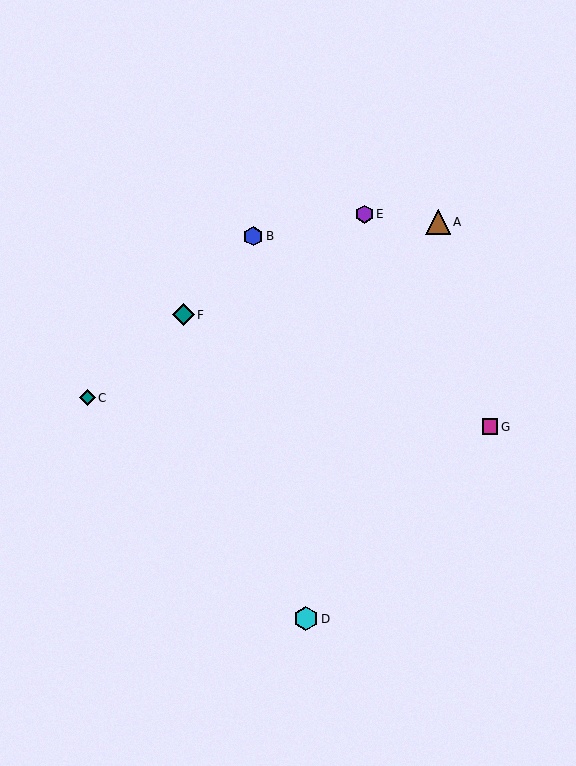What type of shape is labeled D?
Shape D is a cyan hexagon.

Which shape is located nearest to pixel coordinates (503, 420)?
The magenta square (labeled G) at (490, 427) is nearest to that location.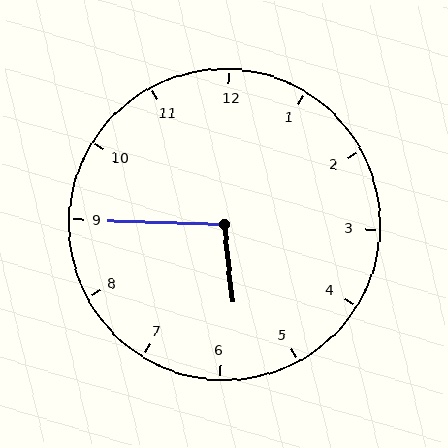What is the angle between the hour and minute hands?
Approximately 98 degrees.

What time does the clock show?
5:45.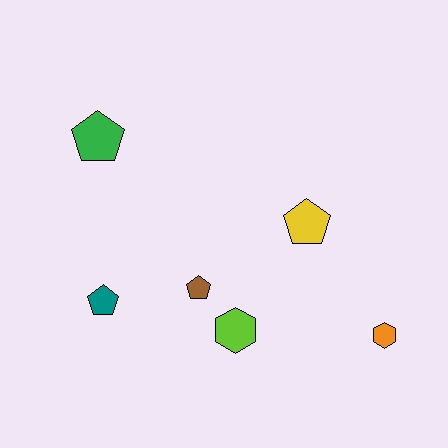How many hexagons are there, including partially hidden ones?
There are 2 hexagons.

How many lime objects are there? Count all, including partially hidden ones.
There is 1 lime object.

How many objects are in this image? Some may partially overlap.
There are 6 objects.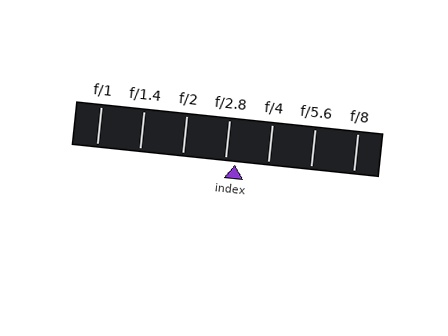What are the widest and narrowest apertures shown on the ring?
The widest aperture shown is f/1 and the narrowest is f/8.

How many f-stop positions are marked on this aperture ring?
There are 7 f-stop positions marked.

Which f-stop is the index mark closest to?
The index mark is closest to f/2.8.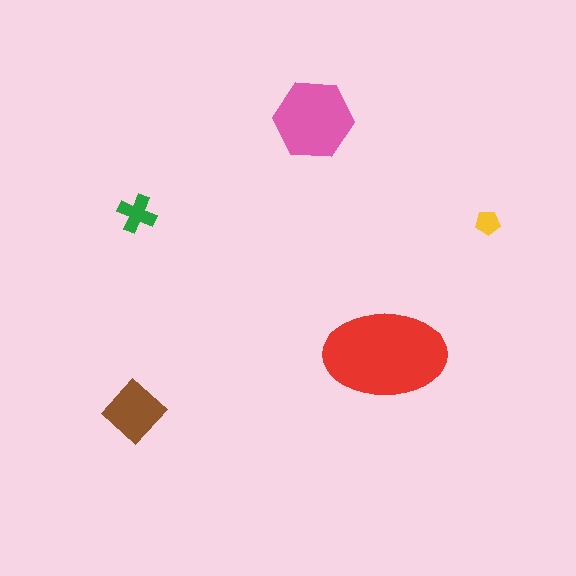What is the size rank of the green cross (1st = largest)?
4th.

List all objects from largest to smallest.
The red ellipse, the pink hexagon, the brown diamond, the green cross, the yellow pentagon.